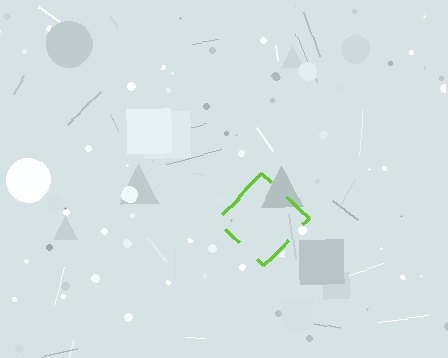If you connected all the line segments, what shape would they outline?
They would outline a diamond.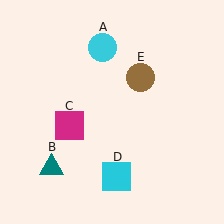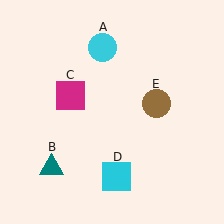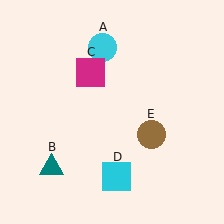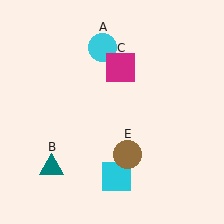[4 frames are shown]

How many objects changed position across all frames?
2 objects changed position: magenta square (object C), brown circle (object E).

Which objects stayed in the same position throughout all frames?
Cyan circle (object A) and teal triangle (object B) and cyan square (object D) remained stationary.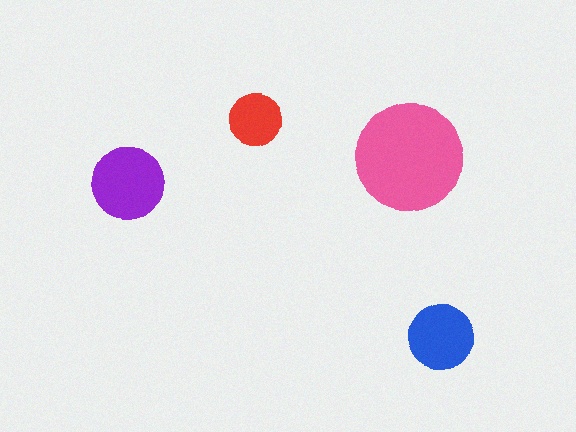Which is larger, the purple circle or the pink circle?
The pink one.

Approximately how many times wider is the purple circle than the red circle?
About 1.5 times wider.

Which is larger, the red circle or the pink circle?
The pink one.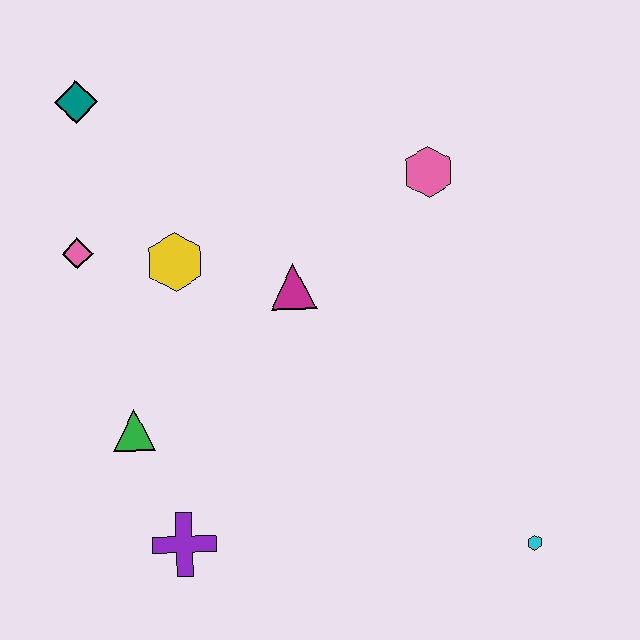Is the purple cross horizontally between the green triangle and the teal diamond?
No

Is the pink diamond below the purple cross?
No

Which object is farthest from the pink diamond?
The cyan hexagon is farthest from the pink diamond.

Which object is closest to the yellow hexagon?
The pink diamond is closest to the yellow hexagon.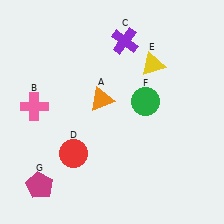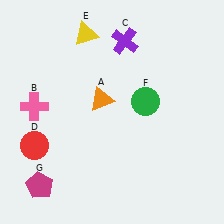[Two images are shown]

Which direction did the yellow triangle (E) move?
The yellow triangle (E) moved left.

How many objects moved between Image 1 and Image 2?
2 objects moved between the two images.